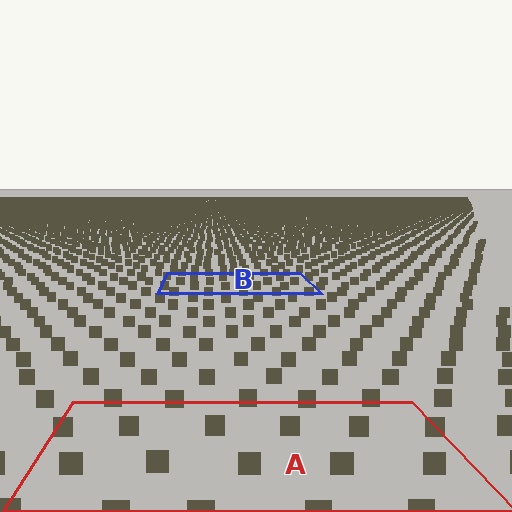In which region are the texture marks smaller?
The texture marks are smaller in region B, because it is farther away.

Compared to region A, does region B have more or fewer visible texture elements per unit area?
Region B has more texture elements per unit area — they are packed more densely because it is farther away.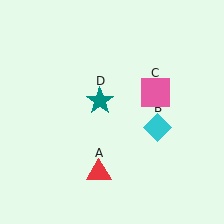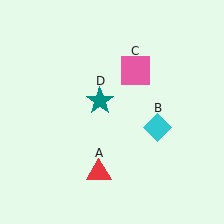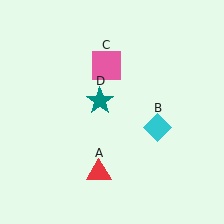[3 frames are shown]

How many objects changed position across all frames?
1 object changed position: pink square (object C).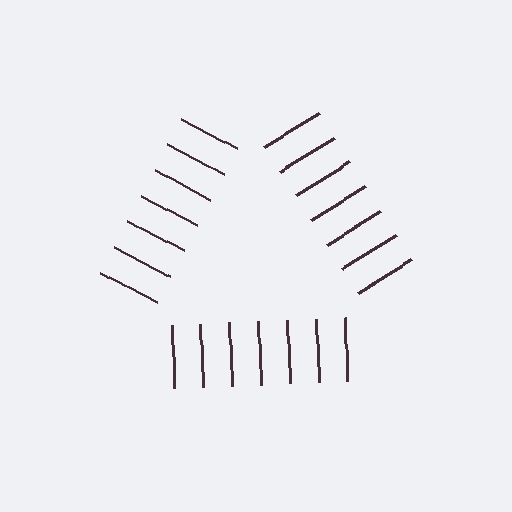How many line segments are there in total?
21 — 7 along each of the 3 edges.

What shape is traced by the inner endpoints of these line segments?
An illusory triangle — the line segments terminate on its edges but no continuous stroke is drawn.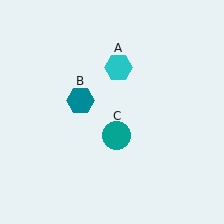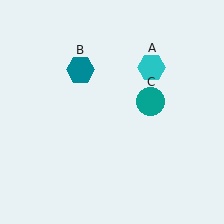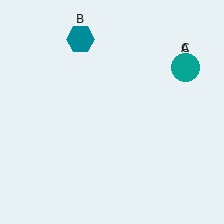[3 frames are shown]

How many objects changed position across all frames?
3 objects changed position: cyan hexagon (object A), teal hexagon (object B), teal circle (object C).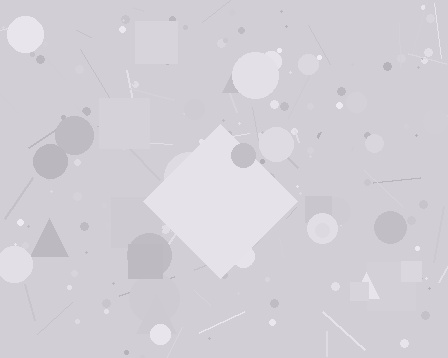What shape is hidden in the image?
A diamond is hidden in the image.